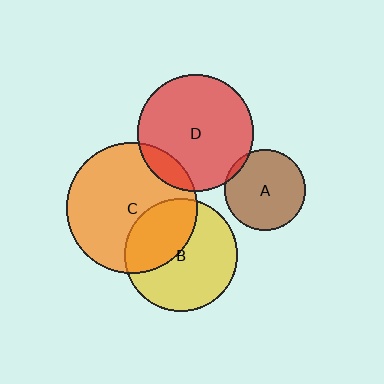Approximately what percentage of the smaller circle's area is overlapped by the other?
Approximately 10%.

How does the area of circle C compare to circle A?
Approximately 2.6 times.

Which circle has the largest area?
Circle C (orange).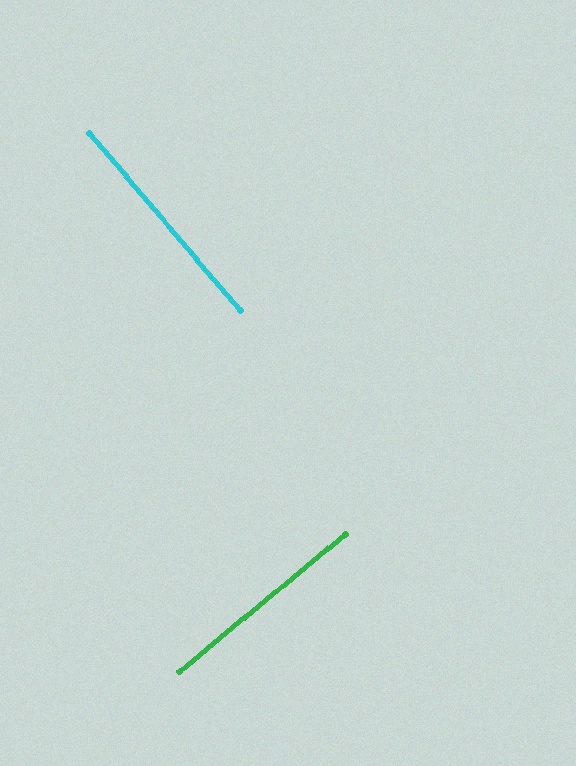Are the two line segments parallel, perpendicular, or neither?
Perpendicular — they meet at approximately 89°.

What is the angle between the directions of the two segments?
Approximately 89 degrees.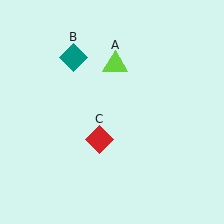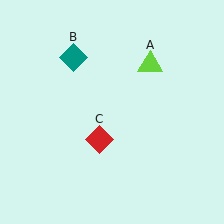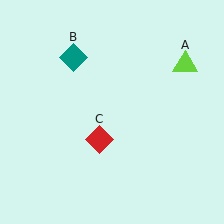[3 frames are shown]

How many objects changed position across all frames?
1 object changed position: lime triangle (object A).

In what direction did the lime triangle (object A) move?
The lime triangle (object A) moved right.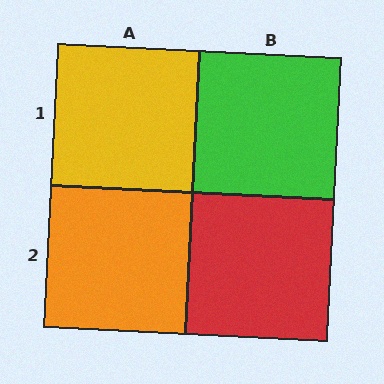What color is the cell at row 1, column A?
Yellow.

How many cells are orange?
1 cell is orange.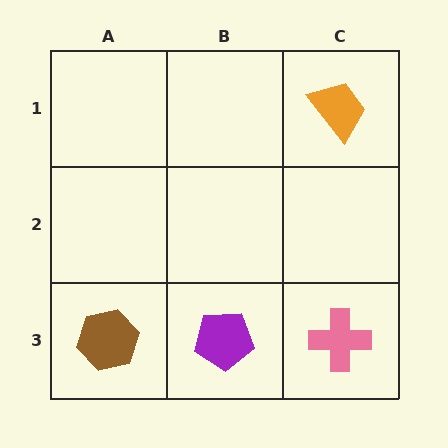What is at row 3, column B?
A purple pentagon.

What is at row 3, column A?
A brown hexagon.